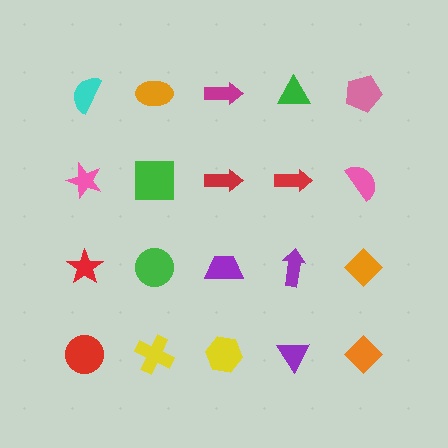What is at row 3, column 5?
An orange diamond.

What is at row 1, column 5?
A pink pentagon.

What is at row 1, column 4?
A green triangle.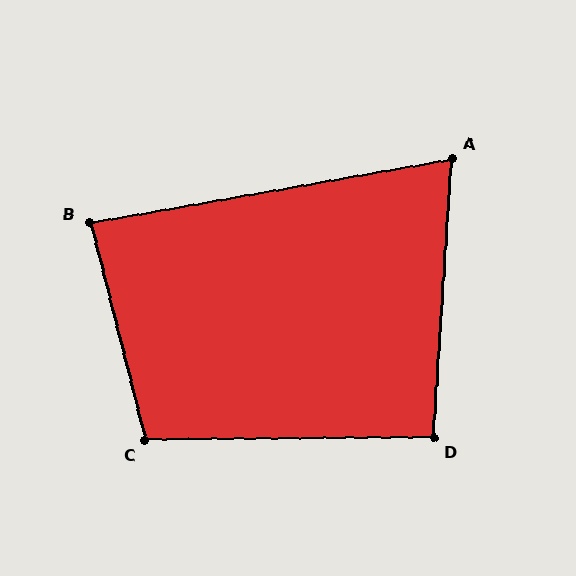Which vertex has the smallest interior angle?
A, at approximately 76 degrees.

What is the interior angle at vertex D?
Approximately 94 degrees (approximately right).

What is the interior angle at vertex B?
Approximately 86 degrees (approximately right).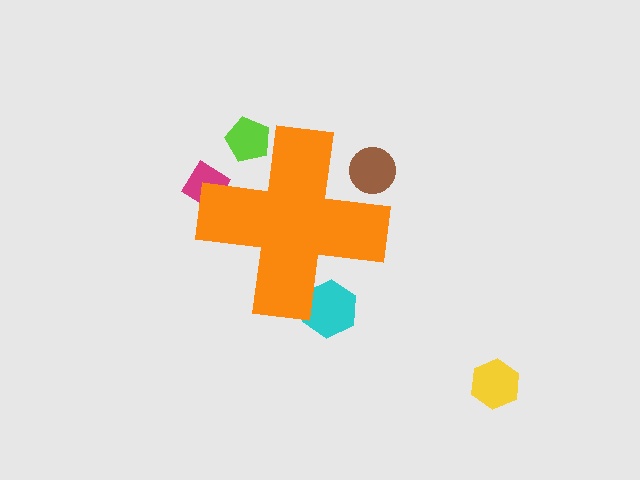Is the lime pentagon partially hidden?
Yes, the lime pentagon is partially hidden behind the orange cross.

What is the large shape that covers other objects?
An orange cross.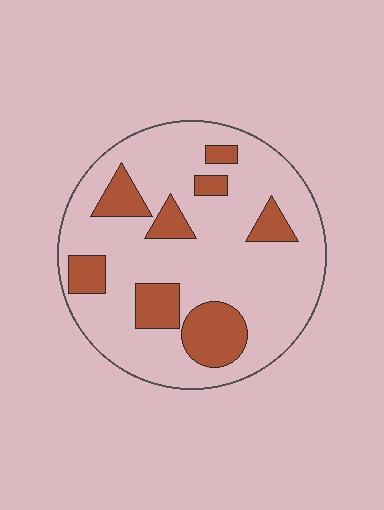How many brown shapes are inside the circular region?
8.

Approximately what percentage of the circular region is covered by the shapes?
Approximately 20%.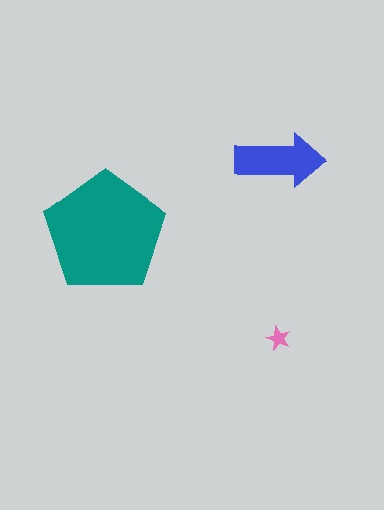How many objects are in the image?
There are 3 objects in the image.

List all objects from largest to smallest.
The teal pentagon, the blue arrow, the pink star.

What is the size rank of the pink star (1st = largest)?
3rd.